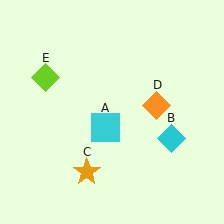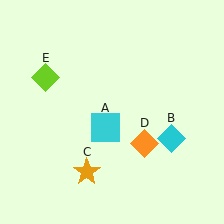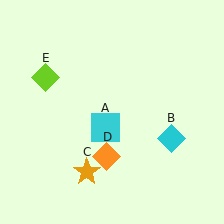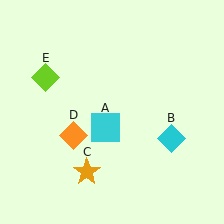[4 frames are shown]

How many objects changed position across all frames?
1 object changed position: orange diamond (object D).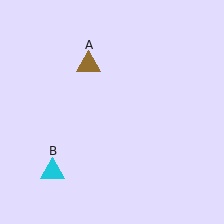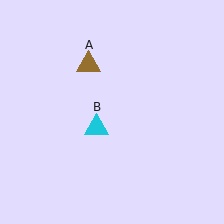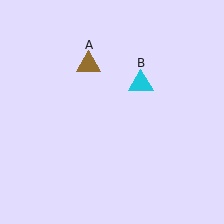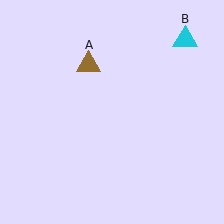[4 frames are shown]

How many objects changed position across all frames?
1 object changed position: cyan triangle (object B).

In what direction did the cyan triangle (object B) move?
The cyan triangle (object B) moved up and to the right.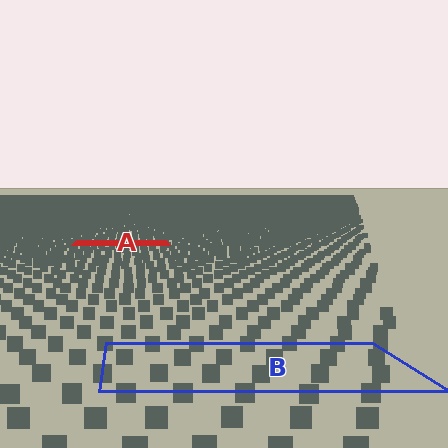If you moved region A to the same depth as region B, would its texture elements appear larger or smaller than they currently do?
They would appear larger. At a closer depth, the same texture elements are projected at a bigger on-screen size.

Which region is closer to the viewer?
Region B is closer. The texture elements there are larger and more spread out.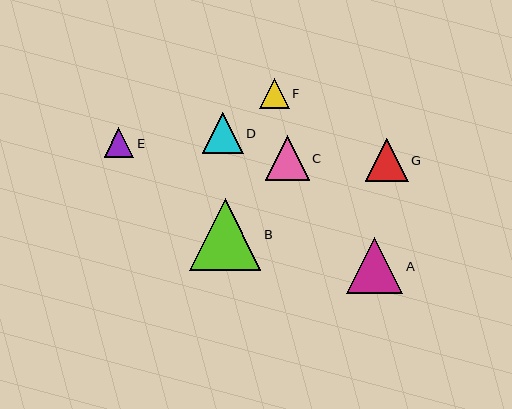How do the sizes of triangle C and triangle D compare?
Triangle C and triangle D are approximately the same size.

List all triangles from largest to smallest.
From largest to smallest: B, A, C, G, D, E, F.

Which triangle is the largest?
Triangle B is the largest with a size of approximately 71 pixels.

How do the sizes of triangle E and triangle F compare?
Triangle E and triangle F are approximately the same size.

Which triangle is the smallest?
Triangle F is the smallest with a size of approximately 29 pixels.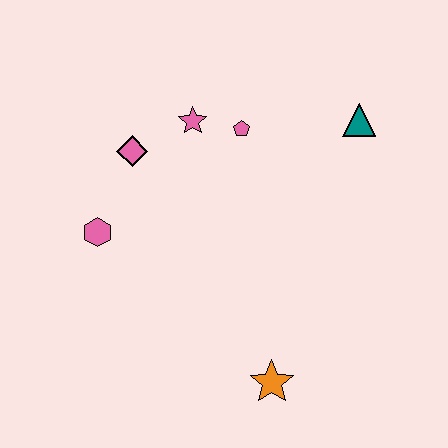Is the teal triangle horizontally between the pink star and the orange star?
No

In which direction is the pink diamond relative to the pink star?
The pink diamond is to the left of the pink star.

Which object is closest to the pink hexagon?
The pink diamond is closest to the pink hexagon.